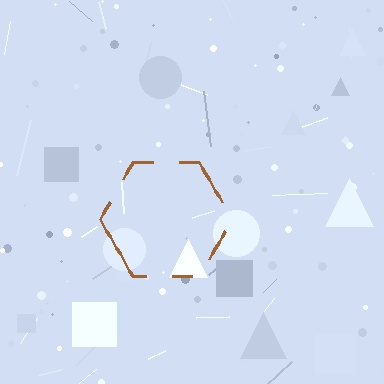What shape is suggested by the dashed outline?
The dashed outline suggests a hexagon.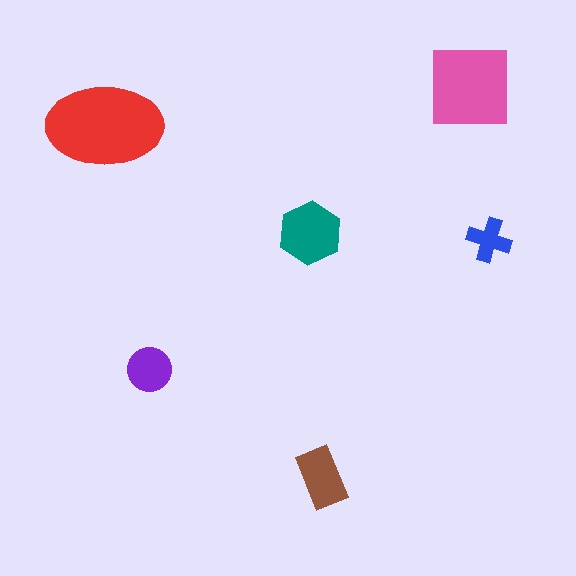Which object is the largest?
The red ellipse.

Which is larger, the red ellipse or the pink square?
The red ellipse.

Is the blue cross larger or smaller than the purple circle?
Smaller.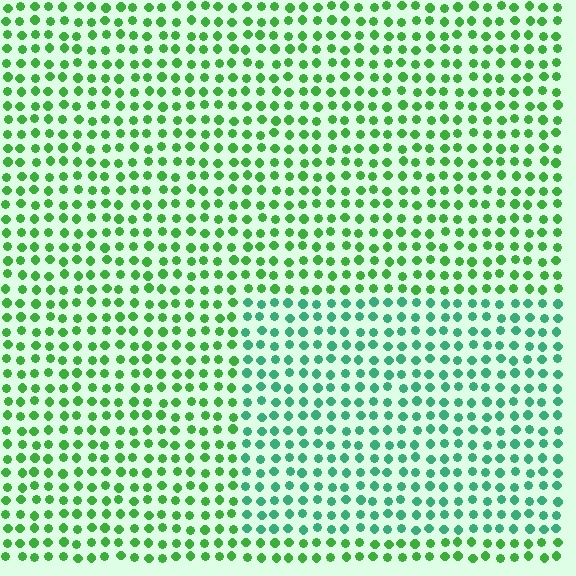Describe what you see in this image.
The image is filled with small green elements in a uniform arrangement. A rectangle-shaped region is visible where the elements are tinted to a slightly different hue, forming a subtle color boundary.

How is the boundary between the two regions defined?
The boundary is defined purely by a slight shift in hue (about 35 degrees). Spacing, size, and orientation are identical on both sides.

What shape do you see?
I see a rectangle.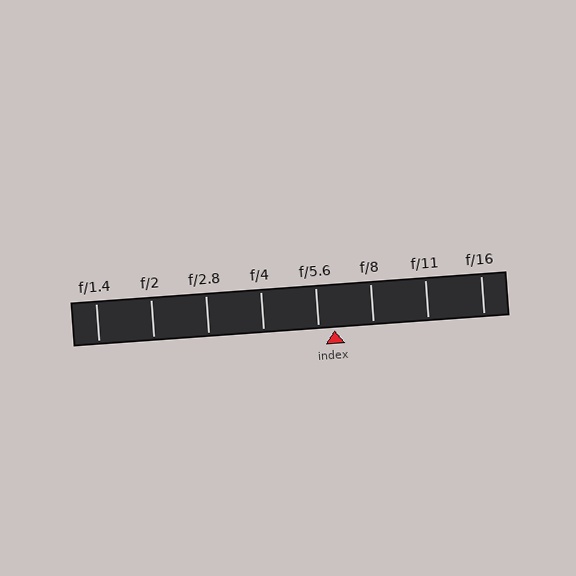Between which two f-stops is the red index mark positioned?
The index mark is between f/5.6 and f/8.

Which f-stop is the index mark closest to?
The index mark is closest to f/5.6.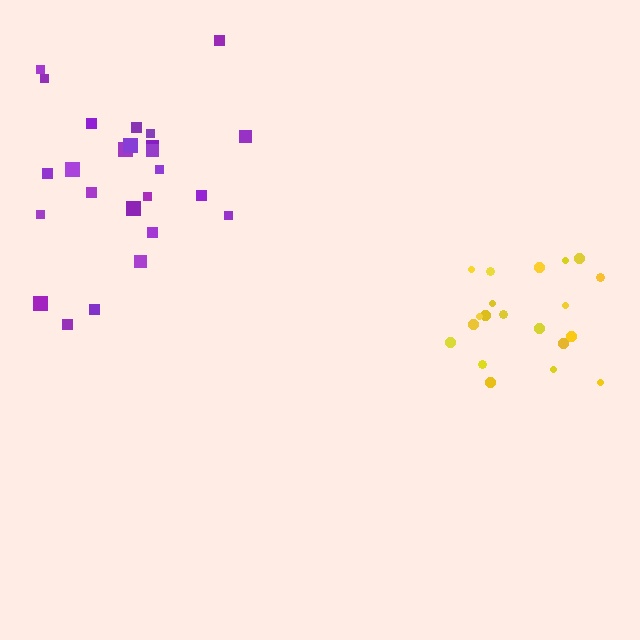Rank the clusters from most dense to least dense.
yellow, purple.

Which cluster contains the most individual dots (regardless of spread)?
Purple (25).